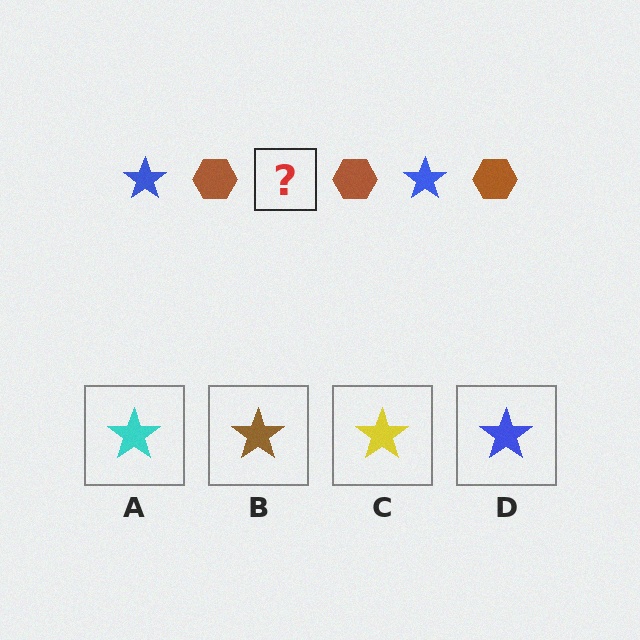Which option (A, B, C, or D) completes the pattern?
D.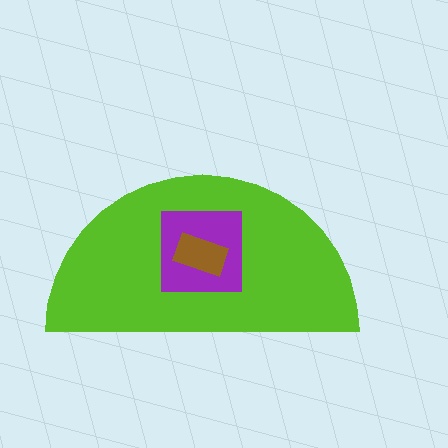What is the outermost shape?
The lime semicircle.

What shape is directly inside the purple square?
The brown rectangle.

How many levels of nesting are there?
3.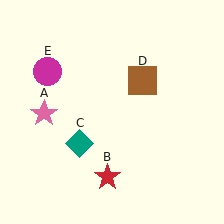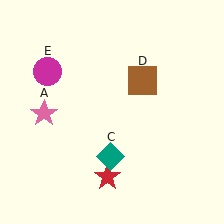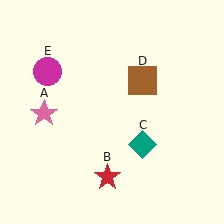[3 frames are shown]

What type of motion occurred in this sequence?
The teal diamond (object C) rotated counterclockwise around the center of the scene.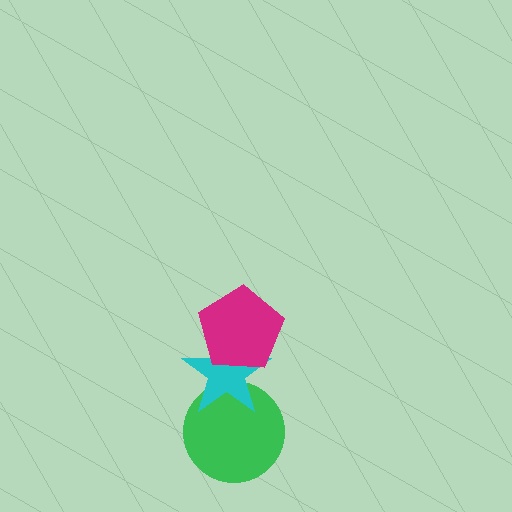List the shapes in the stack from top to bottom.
From top to bottom: the magenta pentagon, the cyan star, the green circle.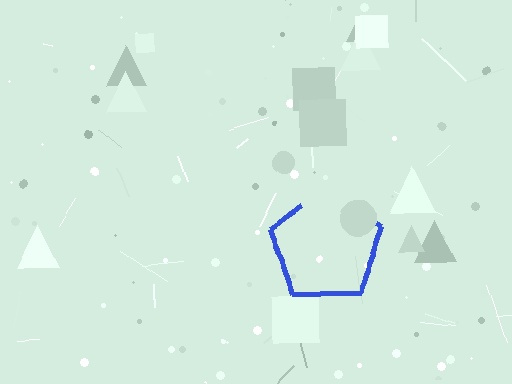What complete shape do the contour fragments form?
The contour fragments form a pentagon.